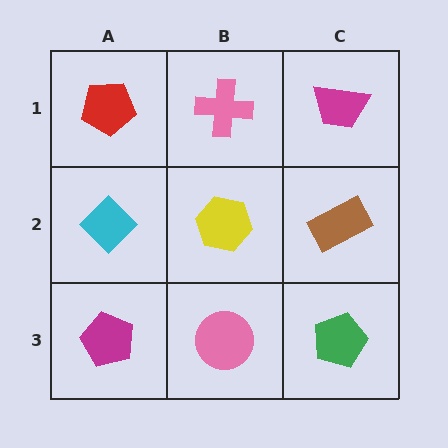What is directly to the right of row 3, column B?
A green pentagon.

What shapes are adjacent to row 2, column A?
A red pentagon (row 1, column A), a magenta pentagon (row 3, column A), a yellow hexagon (row 2, column B).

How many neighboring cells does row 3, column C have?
2.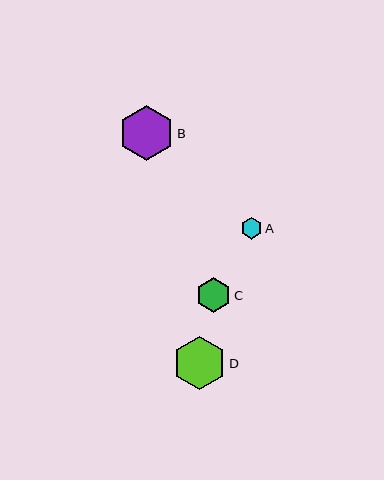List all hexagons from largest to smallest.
From largest to smallest: B, D, C, A.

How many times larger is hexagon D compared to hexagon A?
Hexagon D is approximately 2.5 times the size of hexagon A.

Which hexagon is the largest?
Hexagon B is the largest with a size of approximately 55 pixels.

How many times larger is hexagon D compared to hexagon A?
Hexagon D is approximately 2.5 times the size of hexagon A.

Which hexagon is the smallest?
Hexagon A is the smallest with a size of approximately 22 pixels.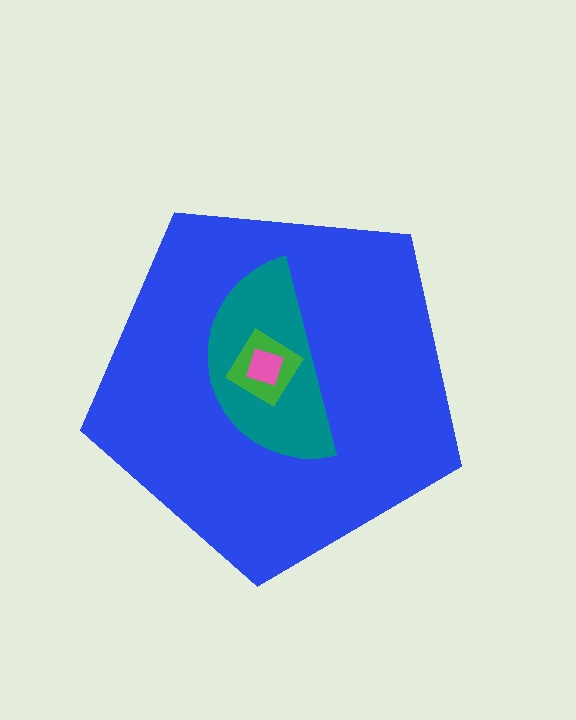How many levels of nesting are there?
4.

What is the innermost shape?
The pink diamond.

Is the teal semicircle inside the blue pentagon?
Yes.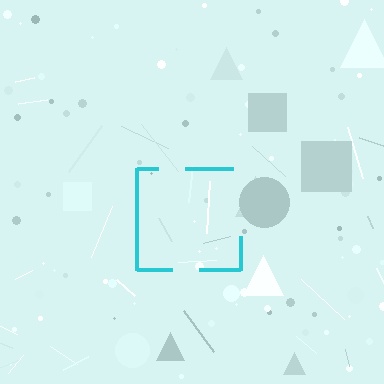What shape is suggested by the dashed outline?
The dashed outline suggests a square.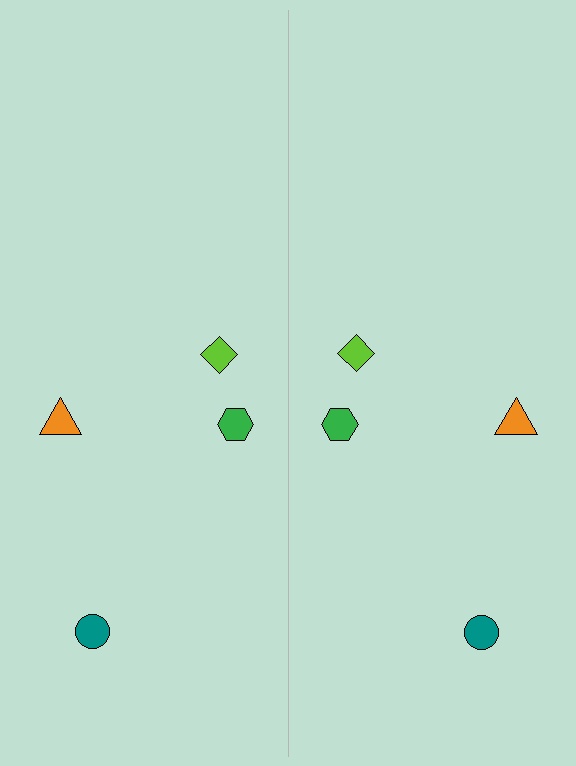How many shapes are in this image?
There are 8 shapes in this image.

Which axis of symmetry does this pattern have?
The pattern has a vertical axis of symmetry running through the center of the image.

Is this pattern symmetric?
Yes, this pattern has bilateral (reflection) symmetry.